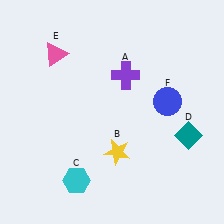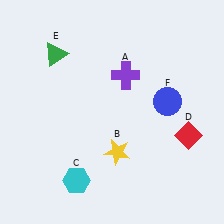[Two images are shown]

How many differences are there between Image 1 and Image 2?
There are 2 differences between the two images.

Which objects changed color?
D changed from teal to red. E changed from pink to green.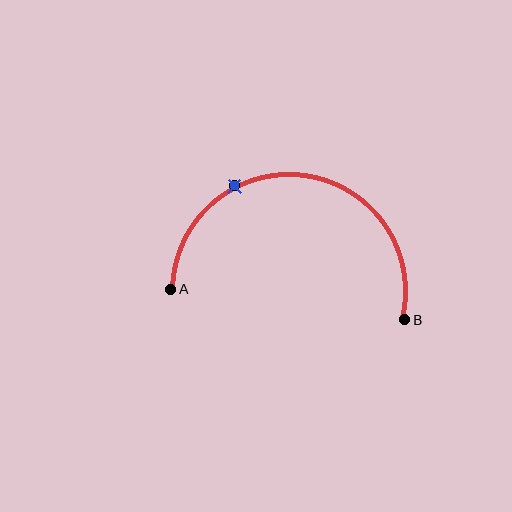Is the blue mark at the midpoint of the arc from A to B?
No. The blue mark lies on the arc but is closer to endpoint A. The arc midpoint would be at the point on the curve equidistant along the arc from both A and B.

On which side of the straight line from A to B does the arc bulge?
The arc bulges above the straight line connecting A and B.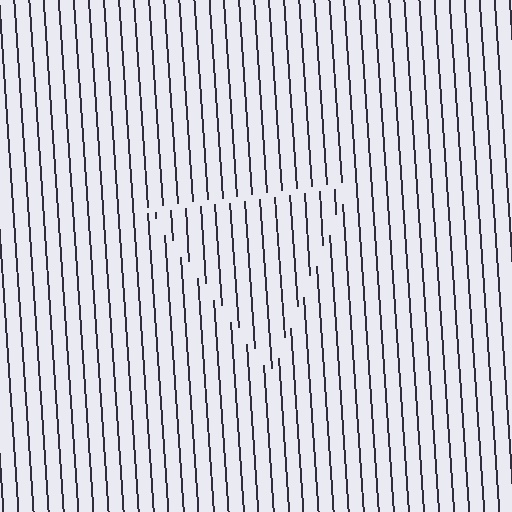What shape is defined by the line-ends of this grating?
An illusory triangle. The interior of the shape contains the same grating, shifted by half a period — the contour is defined by the phase discontinuity where line-ends from the inner and outer gratings abut.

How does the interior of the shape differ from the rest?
The interior of the shape contains the same grating, shifted by half a period — the contour is defined by the phase discontinuity where line-ends from the inner and outer gratings abut.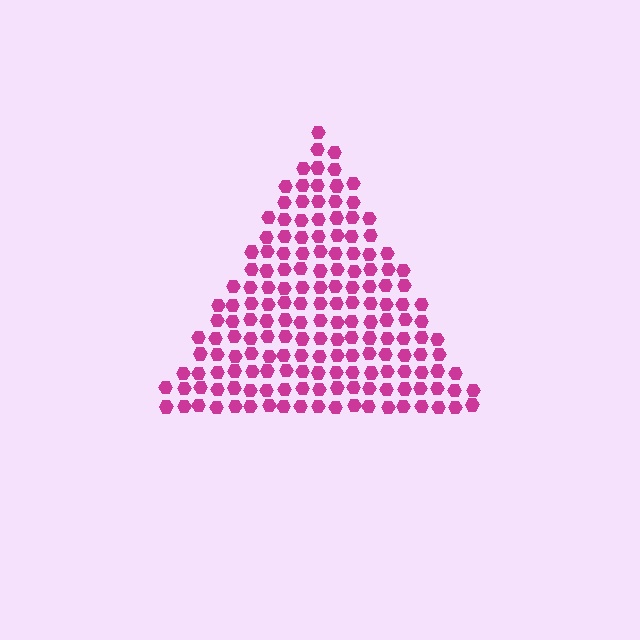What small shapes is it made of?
It is made of small hexagons.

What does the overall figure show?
The overall figure shows a triangle.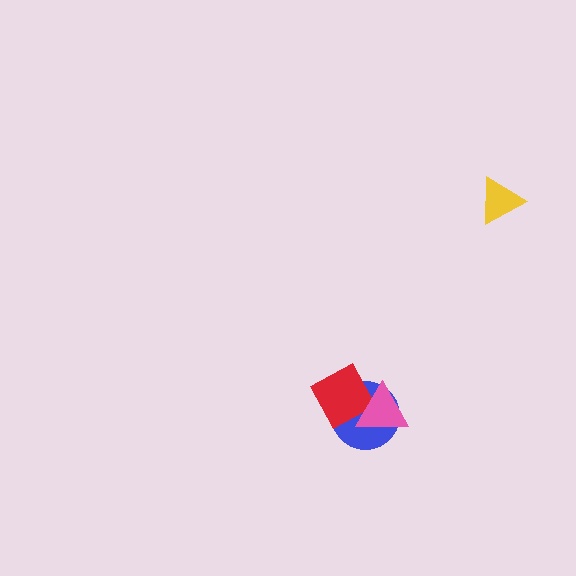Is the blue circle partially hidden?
Yes, it is partially covered by another shape.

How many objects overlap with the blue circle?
2 objects overlap with the blue circle.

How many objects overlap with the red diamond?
2 objects overlap with the red diamond.